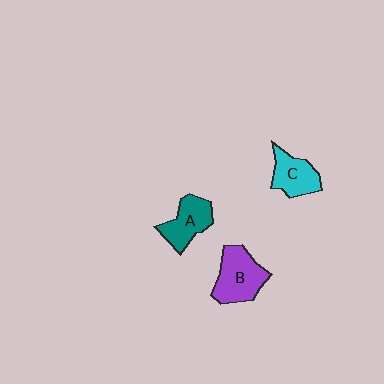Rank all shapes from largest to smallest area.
From largest to smallest: B (purple), A (teal), C (cyan).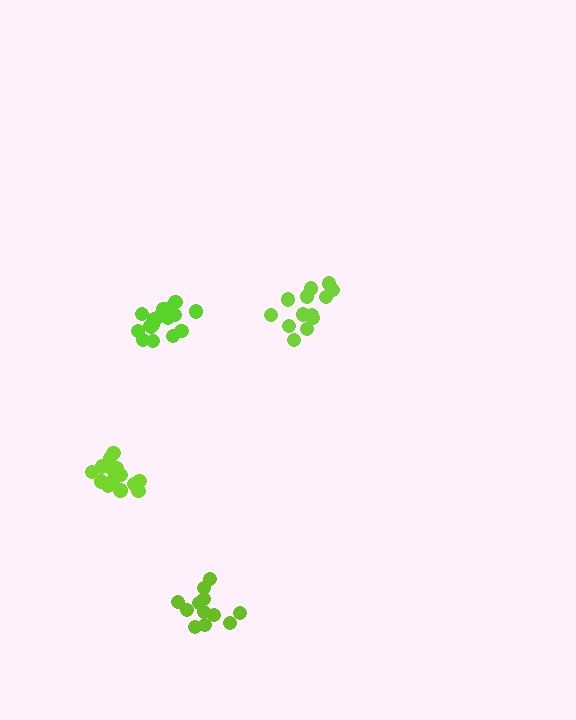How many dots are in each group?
Group 1: 12 dots, Group 2: 13 dots, Group 3: 17 dots, Group 4: 16 dots (58 total).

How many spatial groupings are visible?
There are 4 spatial groupings.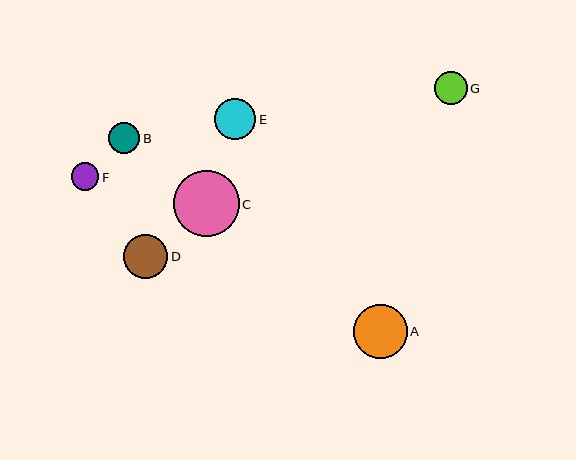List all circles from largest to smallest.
From largest to smallest: C, A, D, E, G, B, F.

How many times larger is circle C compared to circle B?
Circle C is approximately 2.1 times the size of circle B.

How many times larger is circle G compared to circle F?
Circle G is approximately 1.2 times the size of circle F.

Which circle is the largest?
Circle C is the largest with a size of approximately 66 pixels.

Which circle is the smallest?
Circle F is the smallest with a size of approximately 28 pixels.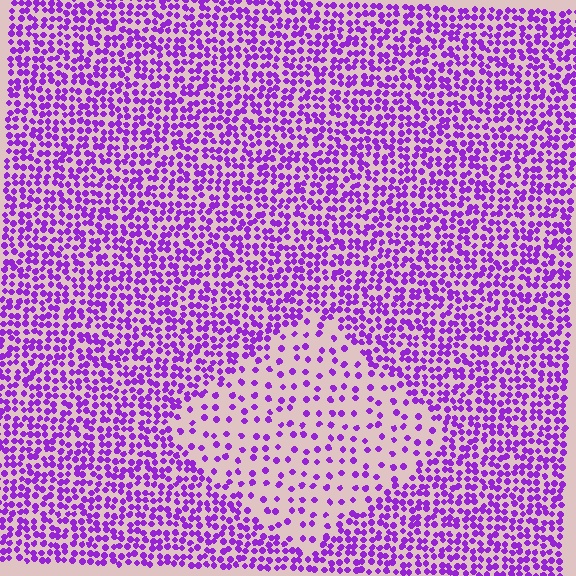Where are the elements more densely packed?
The elements are more densely packed outside the diamond boundary.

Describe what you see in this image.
The image contains small purple elements arranged at two different densities. A diamond-shaped region is visible where the elements are less densely packed than the surrounding area.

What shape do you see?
I see a diamond.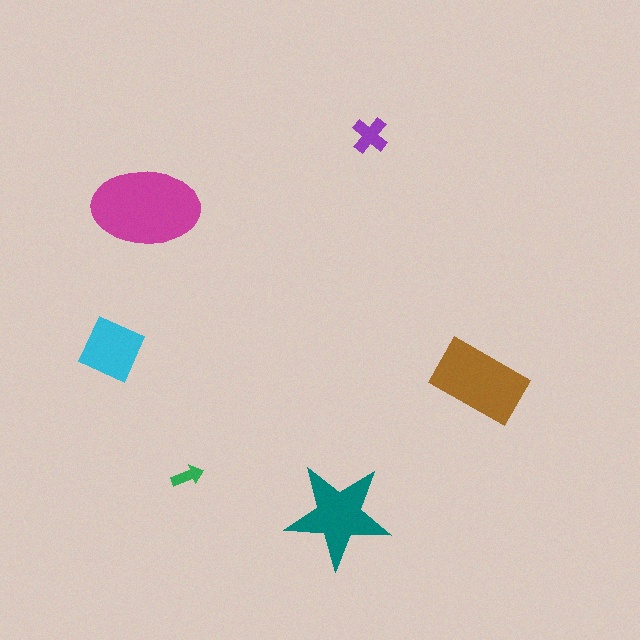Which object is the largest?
The magenta ellipse.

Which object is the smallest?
The green arrow.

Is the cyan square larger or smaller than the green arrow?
Larger.